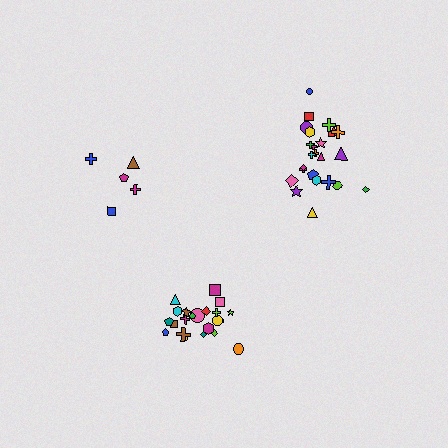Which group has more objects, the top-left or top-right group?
The top-right group.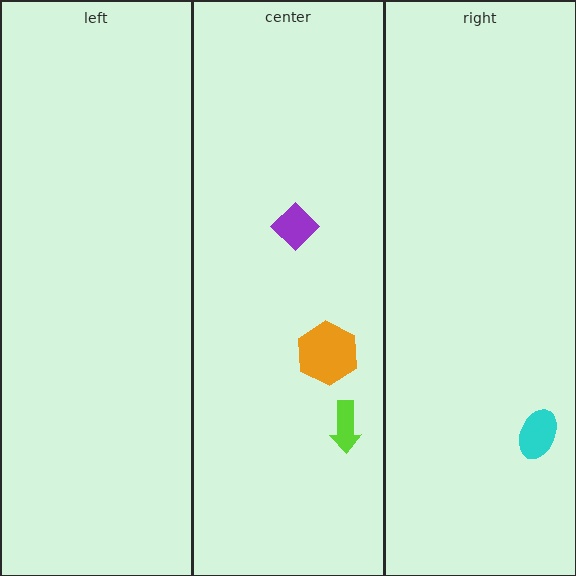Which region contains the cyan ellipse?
The right region.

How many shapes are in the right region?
1.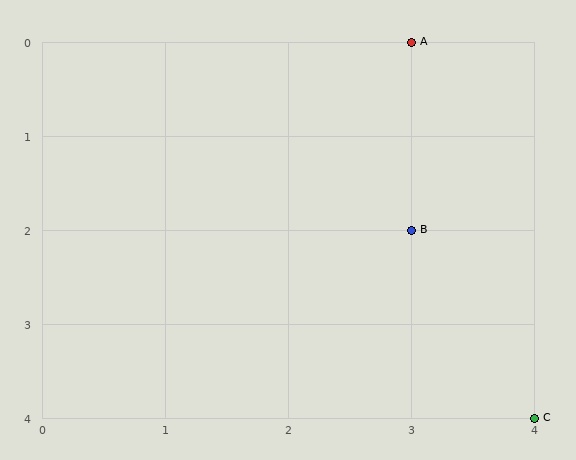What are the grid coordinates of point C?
Point C is at grid coordinates (4, 4).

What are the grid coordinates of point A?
Point A is at grid coordinates (3, 0).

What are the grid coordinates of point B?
Point B is at grid coordinates (3, 2).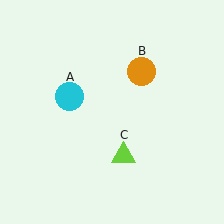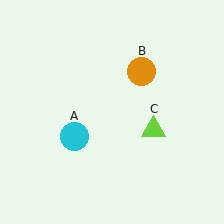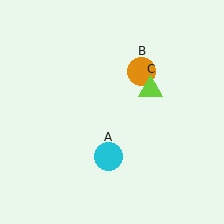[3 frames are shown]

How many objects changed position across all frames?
2 objects changed position: cyan circle (object A), lime triangle (object C).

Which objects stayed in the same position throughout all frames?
Orange circle (object B) remained stationary.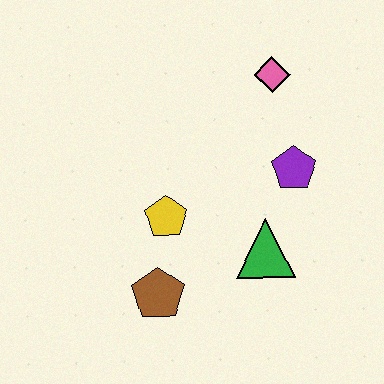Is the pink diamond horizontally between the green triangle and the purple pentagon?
Yes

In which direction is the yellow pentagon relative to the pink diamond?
The yellow pentagon is below the pink diamond.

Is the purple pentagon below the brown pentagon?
No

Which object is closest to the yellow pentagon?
The brown pentagon is closest to the yellow pentagon.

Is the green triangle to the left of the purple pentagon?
Yes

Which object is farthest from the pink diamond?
The brown pentagon is farthest from the pink diamond.